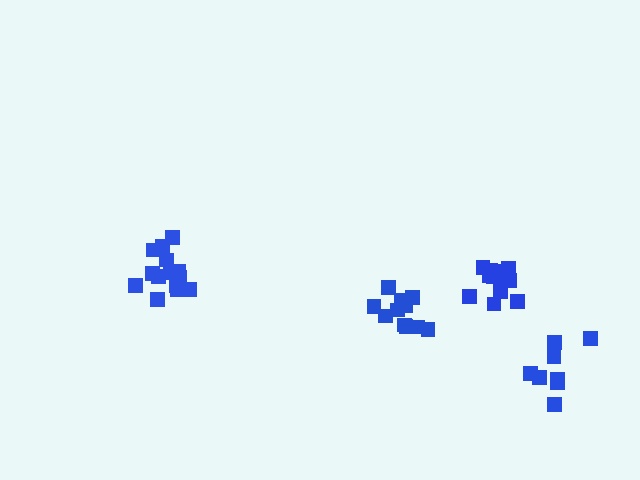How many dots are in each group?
Group 1: 8 dots, Group 2: 11 dots, Group 3: 12 dots, Group 4: 14 dots (45 total).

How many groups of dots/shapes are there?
There are 4 groups.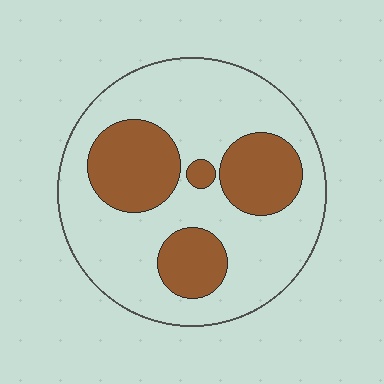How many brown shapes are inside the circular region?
4.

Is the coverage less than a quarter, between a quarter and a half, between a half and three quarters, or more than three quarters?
Between a quarter and a half.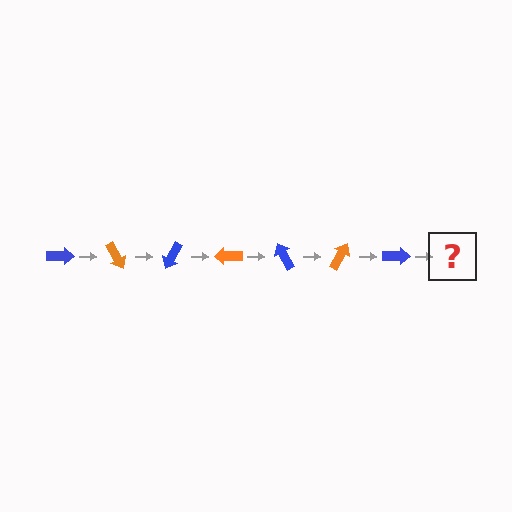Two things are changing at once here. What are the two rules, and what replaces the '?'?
The two rules are that it rotates 60 degrees each step and the color cycles through blue and orange. The '?' should be an orange arrow, rotated 420 degrees from the start.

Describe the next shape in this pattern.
It should be an orange arrow, rotated 420 degrees from the start.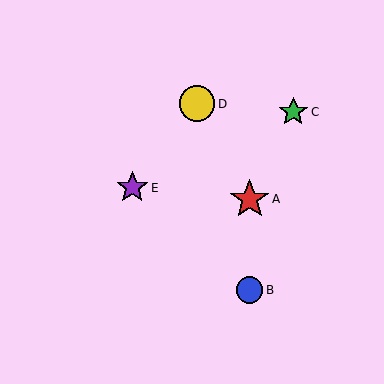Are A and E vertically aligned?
No, A is at x≈250 and E is at x≈132.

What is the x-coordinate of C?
Object C is at x≈293.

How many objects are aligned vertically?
2 objects (A, B) are aligned vertically.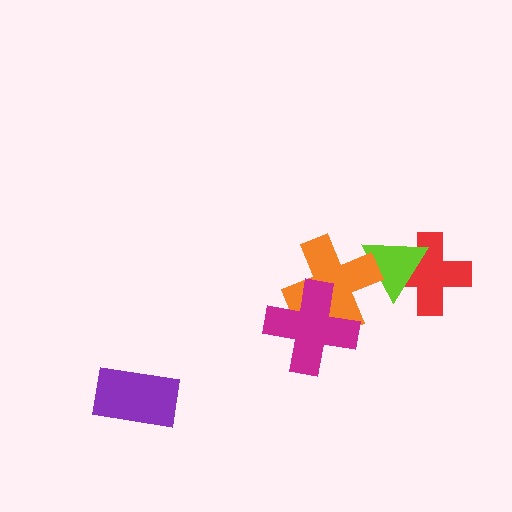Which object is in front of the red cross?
The lime triangle is in front of the red cross.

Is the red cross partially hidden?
Yes, it is partially covered by another shape.